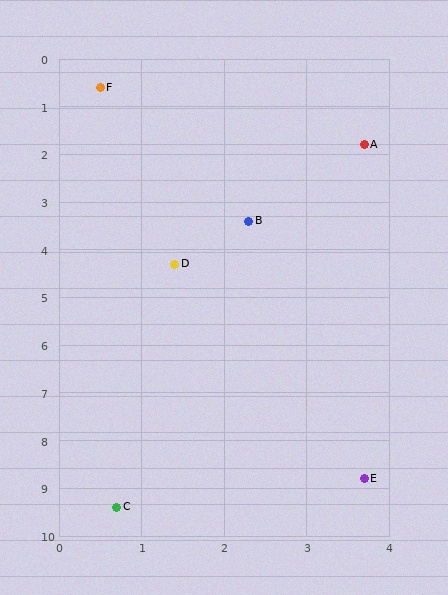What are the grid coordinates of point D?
Point D is at approximately (1.4, 4.3).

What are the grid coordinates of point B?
Point B is at approximately (2.3, 3.4).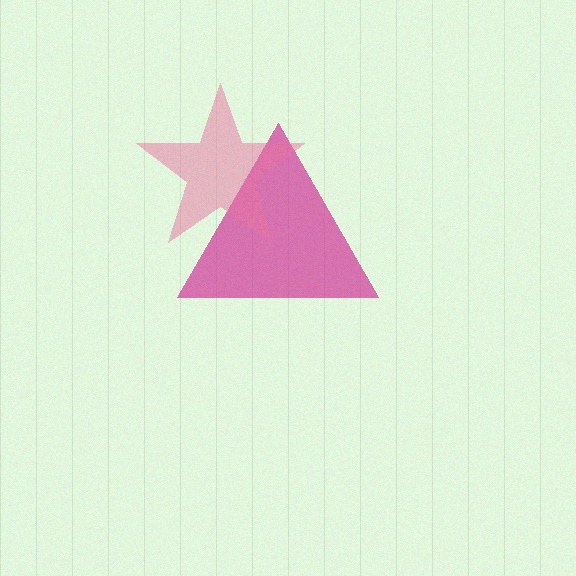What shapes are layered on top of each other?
The layered shapes are: a magenta triangle, a pink star.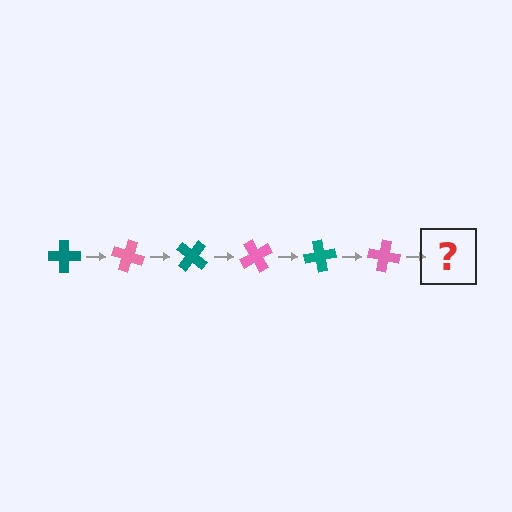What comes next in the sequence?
The next element should be a teal cross, rotated 120 degrees from the start.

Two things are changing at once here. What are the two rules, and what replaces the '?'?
The two rules are that it rotates 20 degrees each step and the color cycles through teal and pink. The '?' should be a teal cross, rotated 120 degrees from the start.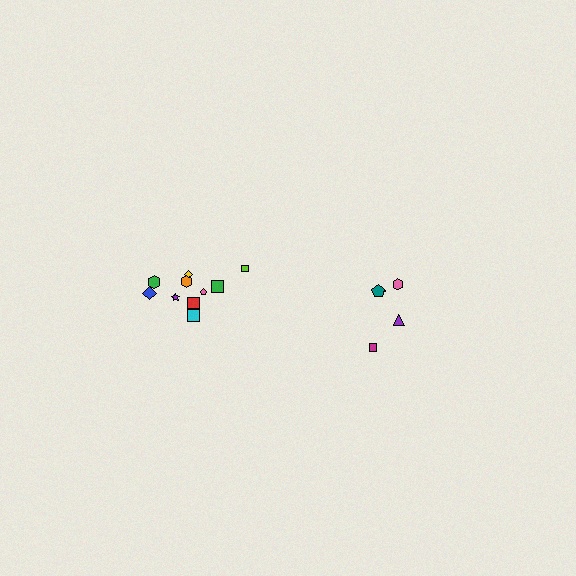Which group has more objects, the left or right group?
The left group.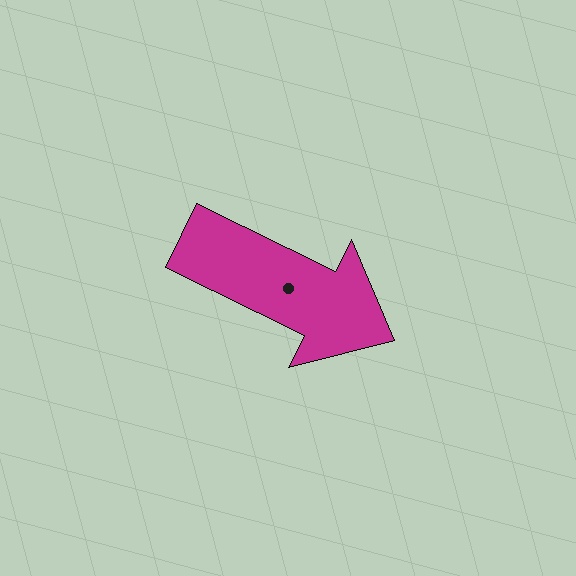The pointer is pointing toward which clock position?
Roughly 4 o'clock.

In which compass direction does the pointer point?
Southeast.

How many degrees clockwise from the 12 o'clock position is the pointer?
Approximately 116 degrees.